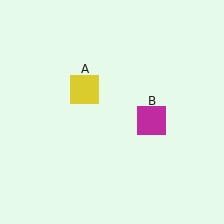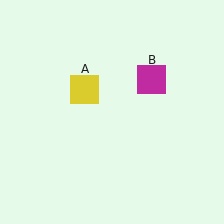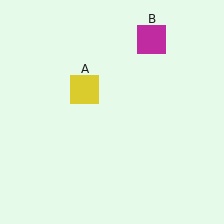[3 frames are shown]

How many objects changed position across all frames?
1 object changed position: magenta square (object B).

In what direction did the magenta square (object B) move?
The magenta square (object B) moved up.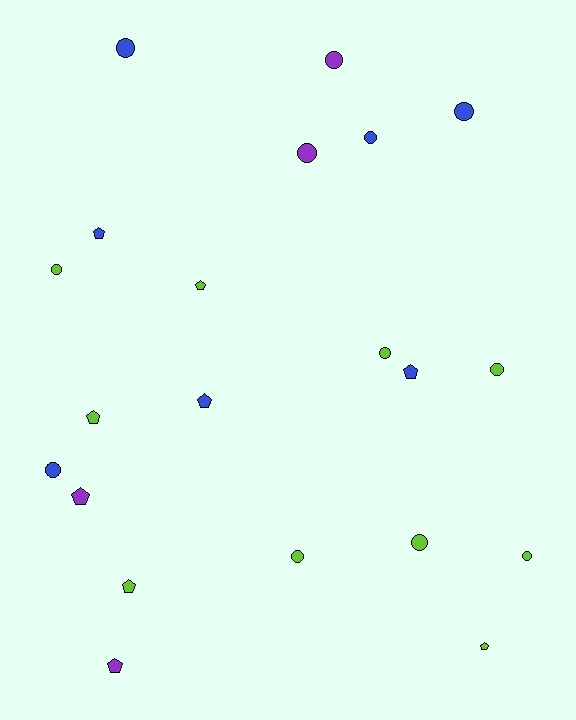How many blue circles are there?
There are 4 blue circles.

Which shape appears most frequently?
Circle, with 12 objects.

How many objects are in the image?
There are 21 objects.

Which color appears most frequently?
Lime, with 10 objects.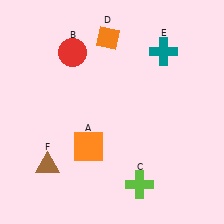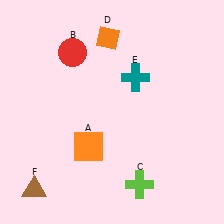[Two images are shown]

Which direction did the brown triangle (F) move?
The brown triangle (F) moved down.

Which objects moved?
The objects that moved are: the teal cross (E), the brown triangle (F).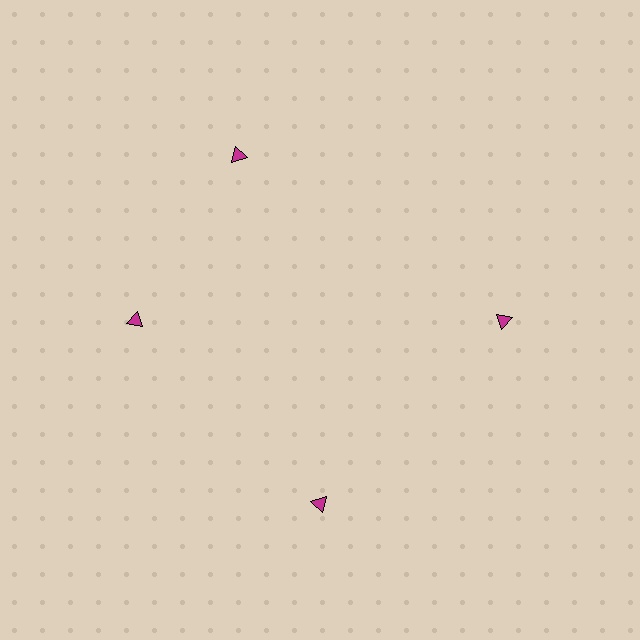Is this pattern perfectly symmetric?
No. The 4 magenta triangles are arranged in a ring, but one element near the 12 o'clock position is rotated out of alignment along the ring, breaking the 4-fold rotational symmetry.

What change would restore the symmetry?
The symmetry would be restored by rotating it back into even spacing with its neighbors so that all 4 triangles sit at equal angles and equal distance from the center.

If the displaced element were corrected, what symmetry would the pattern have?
It would have 4-fold rotational symmetry — the pattern would map onto itself every 90 degrees.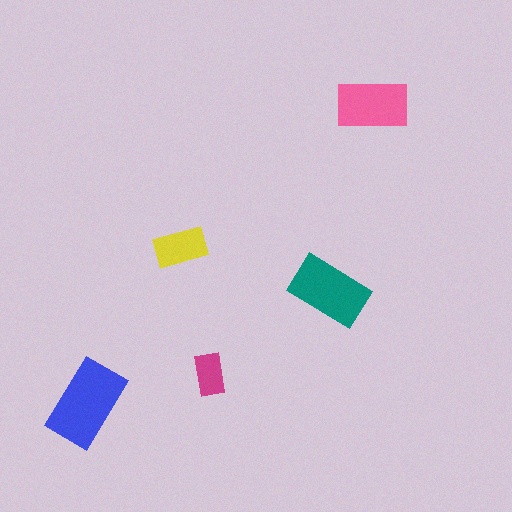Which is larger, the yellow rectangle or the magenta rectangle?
The yellow one.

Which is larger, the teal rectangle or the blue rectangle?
The blue one.